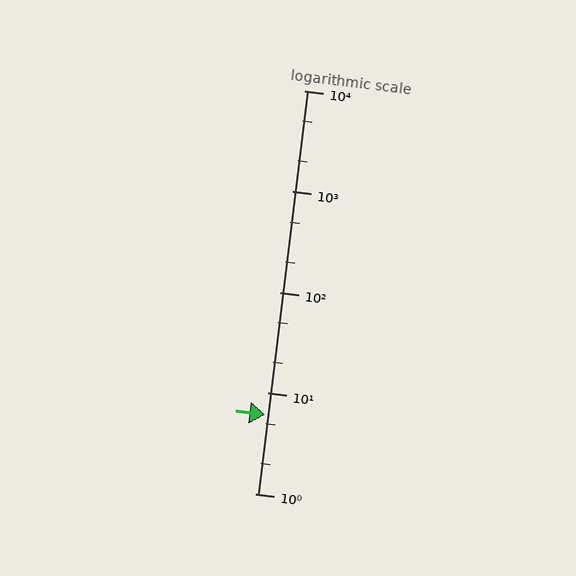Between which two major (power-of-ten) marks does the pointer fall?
The pointer is between 1 and 10.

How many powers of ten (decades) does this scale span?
The scale spans 4 decades, from 1 to 10000.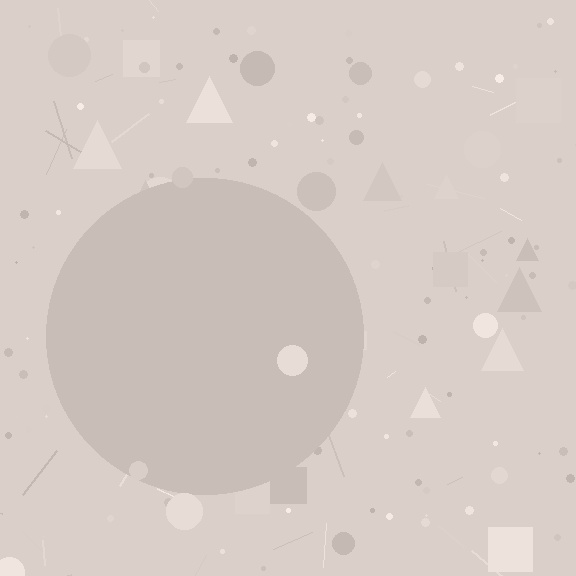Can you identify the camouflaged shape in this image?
The camouflaged shape is a circle.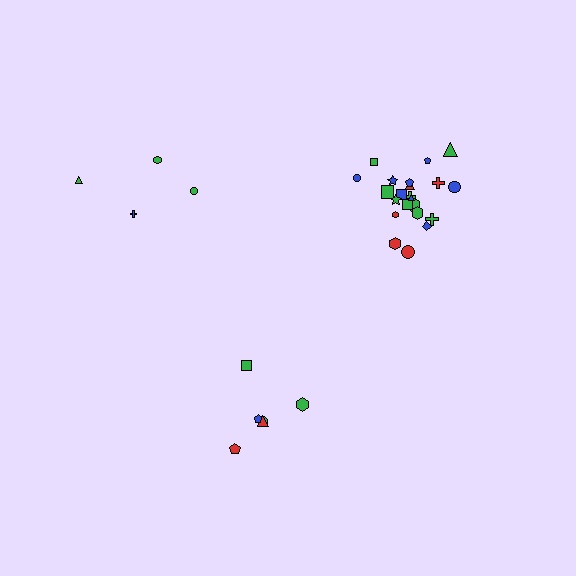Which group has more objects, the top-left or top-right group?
The top-right group.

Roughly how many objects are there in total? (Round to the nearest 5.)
Roughly 30 objects in total.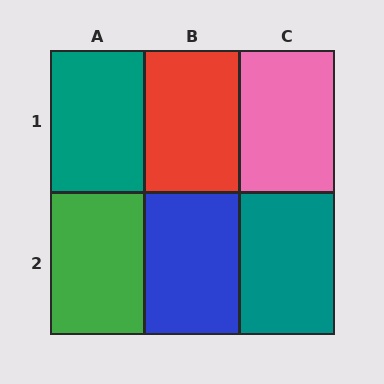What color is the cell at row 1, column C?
Pink.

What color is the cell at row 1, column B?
Red.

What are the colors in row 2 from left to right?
Green, blue, teal.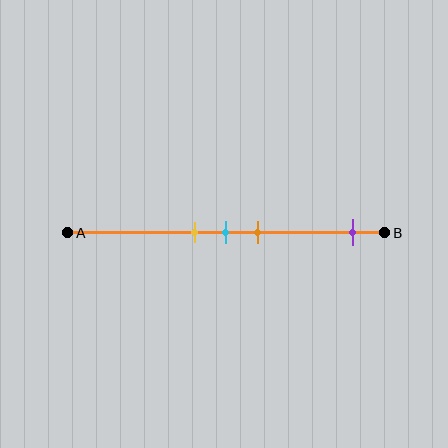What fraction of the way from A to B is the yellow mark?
The yellow mark is approximately 40% (0.4) of the way from A to B.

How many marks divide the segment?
There are 4 marks dividing the segment.